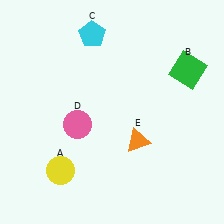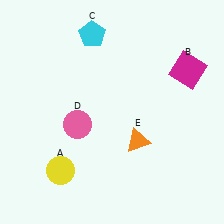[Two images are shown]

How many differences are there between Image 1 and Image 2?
There is 1 difference between the two images.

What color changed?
The square (B) changed from green in Image 1 to magenta in Image 2.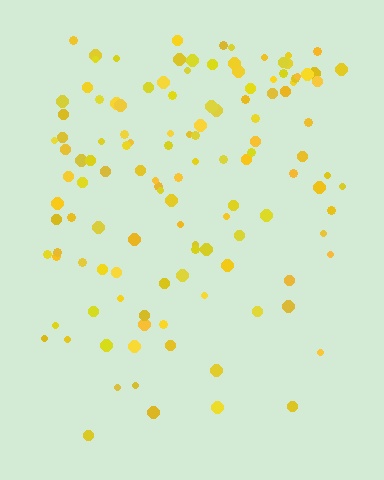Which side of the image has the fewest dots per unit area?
The bottom.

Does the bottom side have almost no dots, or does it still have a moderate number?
Still a moderate number, just noticeably fewer than the top.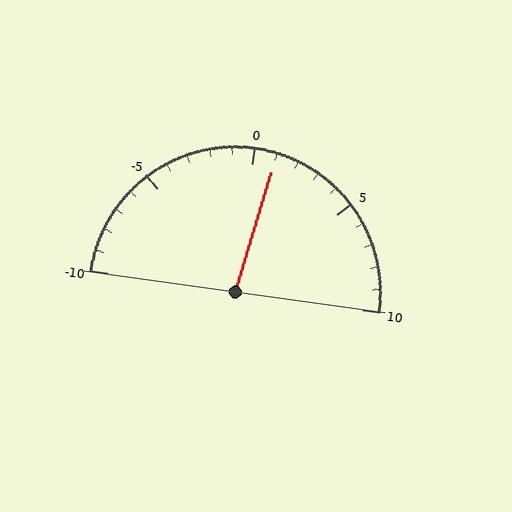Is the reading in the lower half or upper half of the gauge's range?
The reading is in the upper half of the range (-10 to 10).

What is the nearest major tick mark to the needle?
The nearest major tick mark is 0.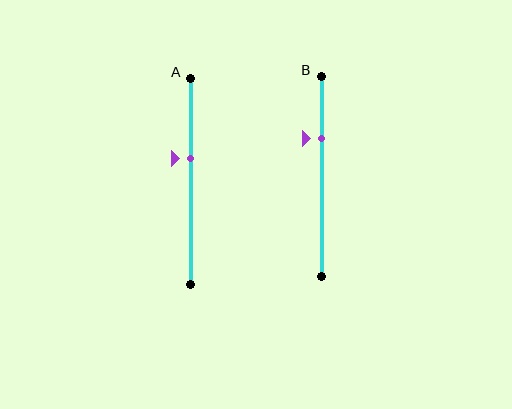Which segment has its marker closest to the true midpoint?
Segment A has its marker closest to the true midpoint.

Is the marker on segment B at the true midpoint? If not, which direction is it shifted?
No, the marker on segment B is shifted upward by about 19% of the segment length.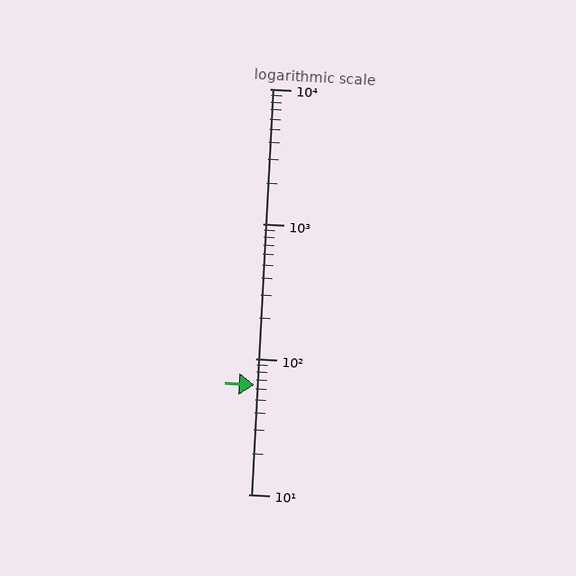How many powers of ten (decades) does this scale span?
The scale spans 3 decades, from 10 to 10000.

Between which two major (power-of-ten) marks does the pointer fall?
The pointer is between 10 and 100.